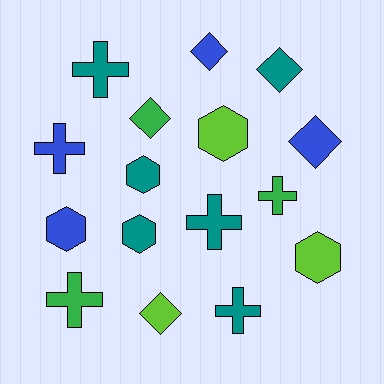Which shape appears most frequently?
Cross, with 6 objects.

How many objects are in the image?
There are 16 objects.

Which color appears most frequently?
Teal, with 6 objects.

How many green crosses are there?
There are 2 green crosses.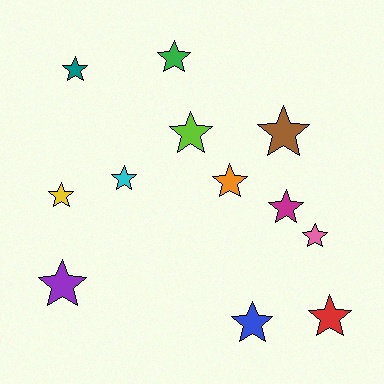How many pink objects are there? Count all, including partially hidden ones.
There is 1 pink object.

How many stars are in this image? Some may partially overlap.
There are 12 stars.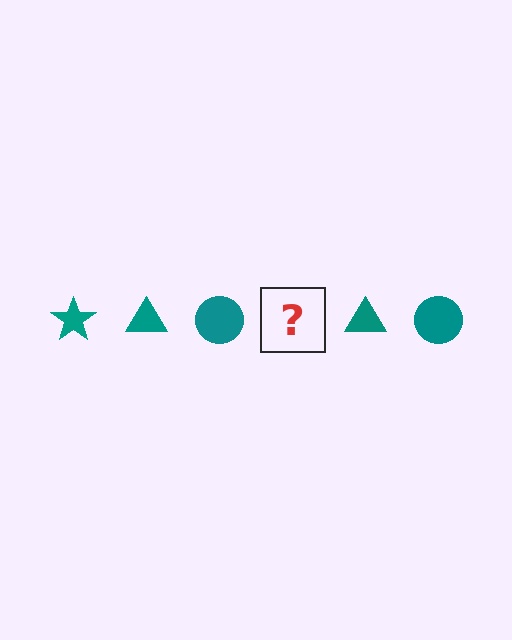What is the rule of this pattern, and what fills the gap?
The rule is that the pattern cycles through star, triangle, circle shapes in teal. The gap should be filled with a teal star.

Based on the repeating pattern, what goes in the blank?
The blank should be a teal star.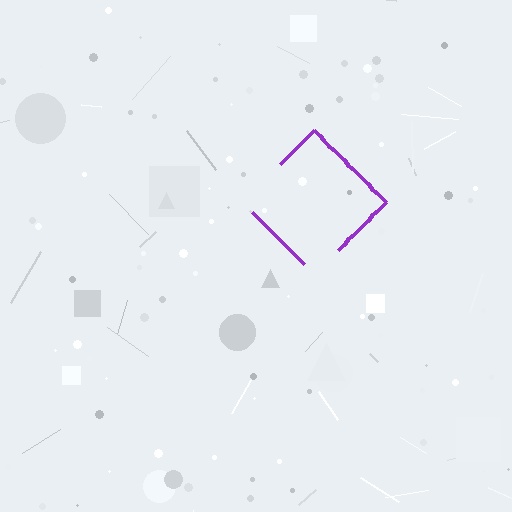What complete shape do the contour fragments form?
The contour fragments form a diamond.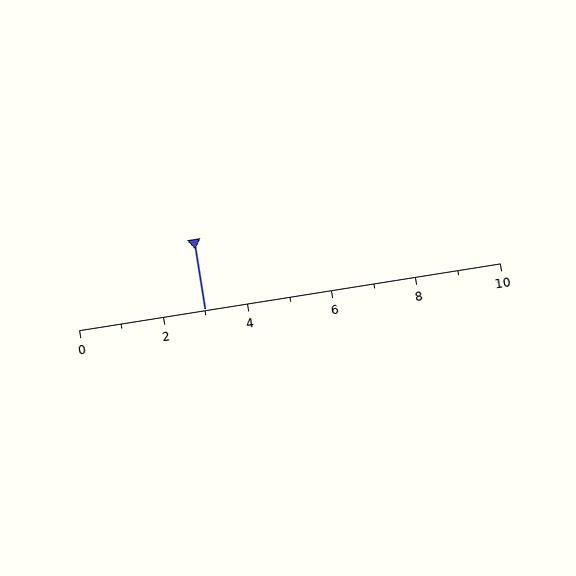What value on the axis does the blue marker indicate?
The marker indicates approximately 3.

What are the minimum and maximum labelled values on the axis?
The axis runs from 0 to 10.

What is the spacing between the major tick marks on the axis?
The major ticks are spaced 2 apart.